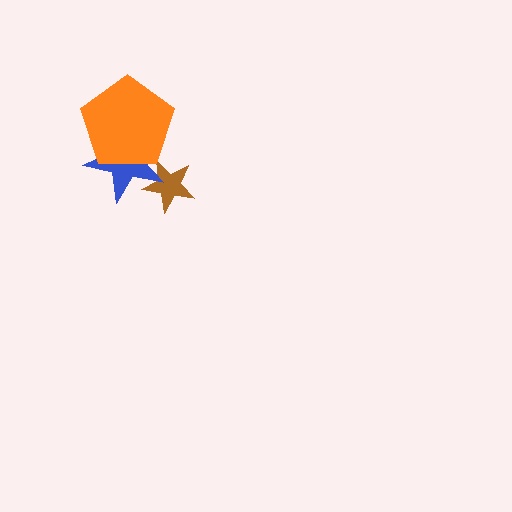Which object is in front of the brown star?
The blue star is in front of the brown star.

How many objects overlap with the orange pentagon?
1 object overlaps with the orange pentagon.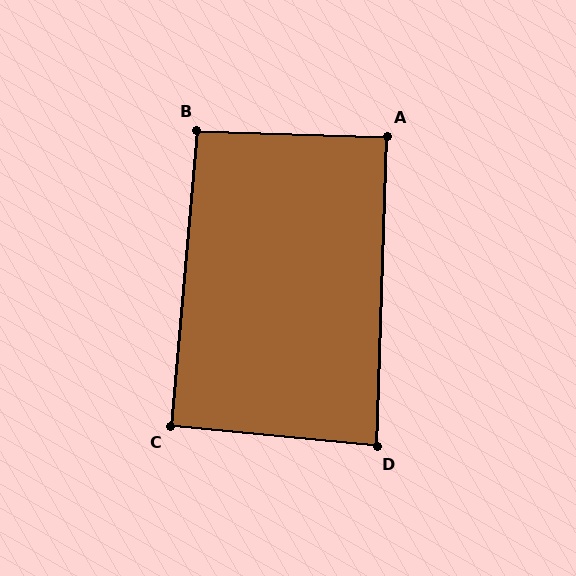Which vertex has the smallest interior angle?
D, at approximately 86 degrees.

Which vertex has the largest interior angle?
B, at approximately 94 degrees.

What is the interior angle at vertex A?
Approximately 90 degrees (approximately right).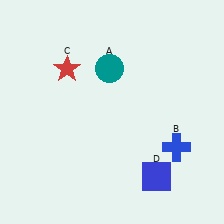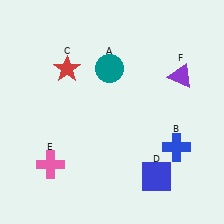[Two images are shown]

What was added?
A pink cross (E), a purple triangle (F) were added in Image 2.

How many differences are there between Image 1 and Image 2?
There are 2 differences between the two images.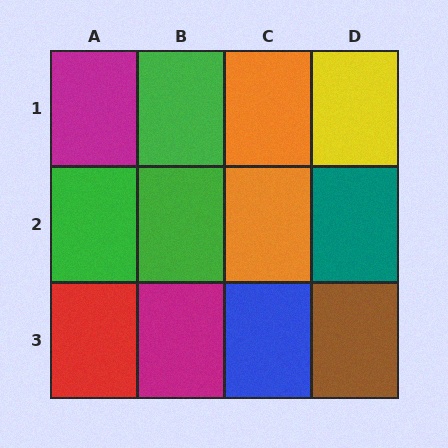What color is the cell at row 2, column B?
Green.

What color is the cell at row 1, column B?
Green.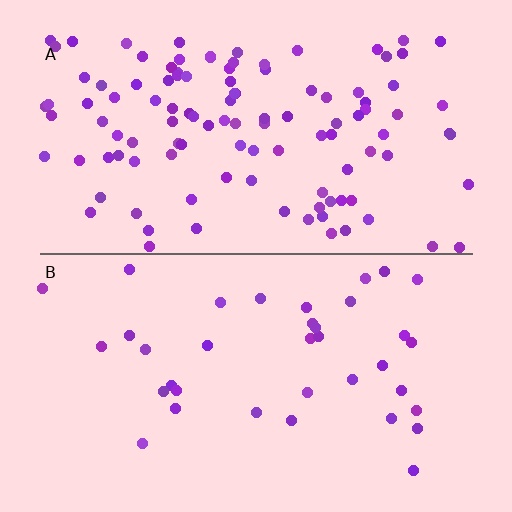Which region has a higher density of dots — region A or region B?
A (the top).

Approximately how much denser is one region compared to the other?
Approximately 3.1× — region A over region B.